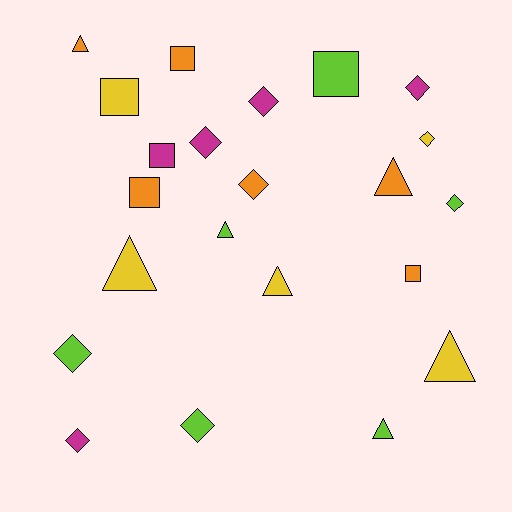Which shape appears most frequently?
Diamond, with 9 objects.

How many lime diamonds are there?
There are 3 lime diamonds.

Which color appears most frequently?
Orange, with 6 objects.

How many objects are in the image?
There are 22 objects.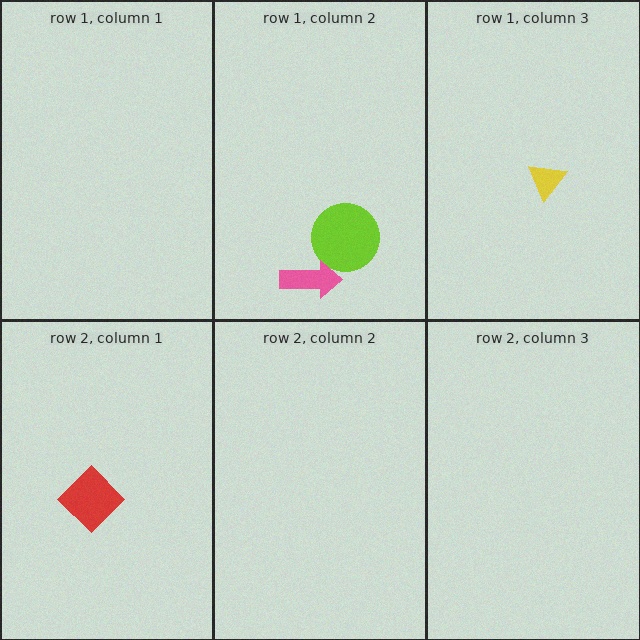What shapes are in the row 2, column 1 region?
The red diamond.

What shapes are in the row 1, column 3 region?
The yellow triangle.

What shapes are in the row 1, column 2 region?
The lime circle, the pink arrow.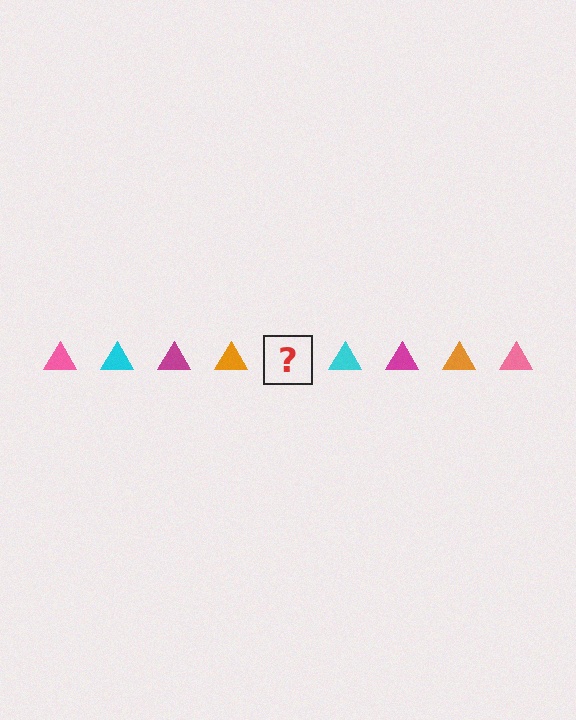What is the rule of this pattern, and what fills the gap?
The rule is that the pattern cycles through pink, cyan, magenta, orange triangles. The gap should be filled with a pink triangle.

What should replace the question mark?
The question mark should be replaced with a pink triangle.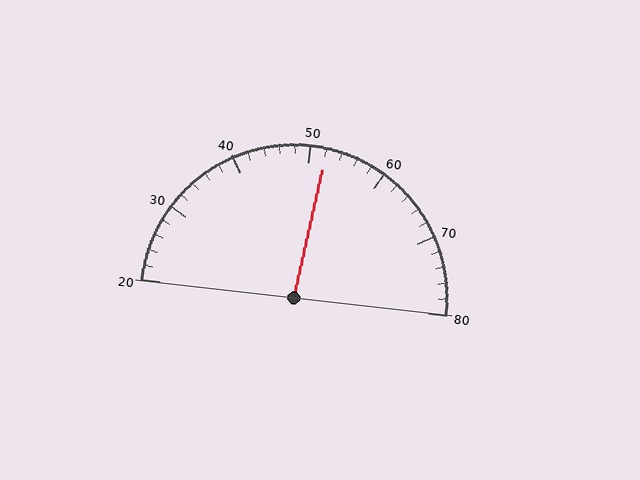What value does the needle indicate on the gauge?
The needle indicates approximately 52.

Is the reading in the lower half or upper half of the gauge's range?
The reading is in the upper half of the range (20 to 80).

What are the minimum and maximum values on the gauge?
The gauge ranges from 20 to 80.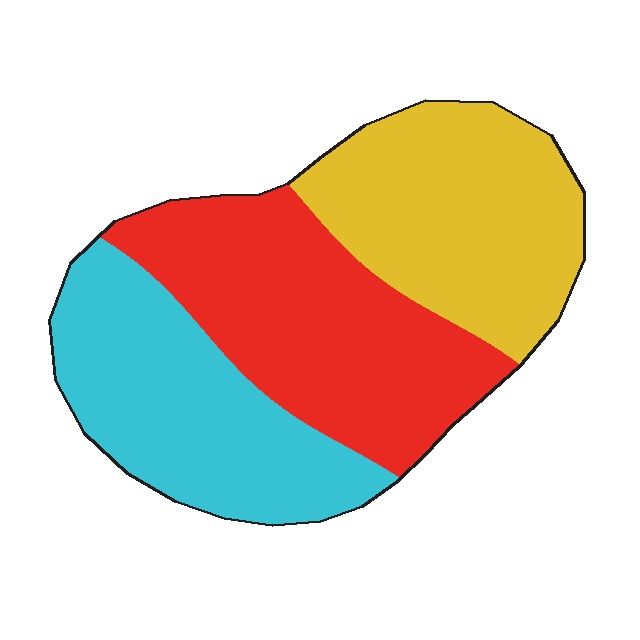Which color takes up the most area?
Red, at roughly 35%.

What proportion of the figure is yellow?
Yellow covers 32% of the figure.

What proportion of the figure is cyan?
Cyan takes up about one third (1/3) of the figure.